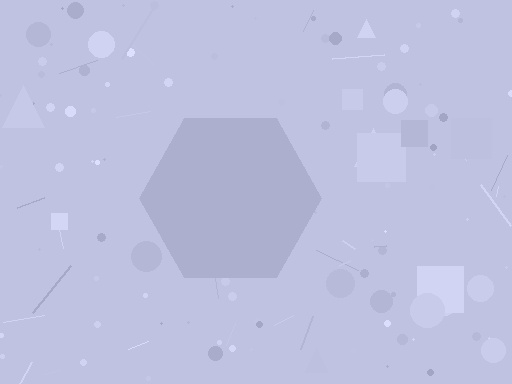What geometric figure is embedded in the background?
A hexagon is embedded in the background.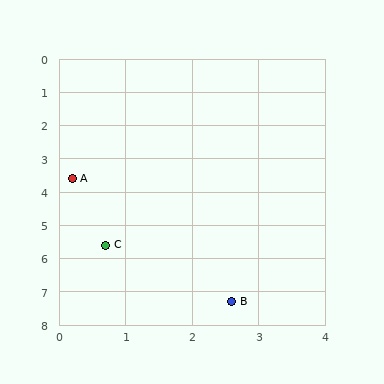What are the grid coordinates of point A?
Point A is at approximately (0.2, 3.6).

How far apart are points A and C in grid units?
Points A and C are about 2.1 grid units apart.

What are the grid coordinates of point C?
Point C is at approximately (0.7, 5.6).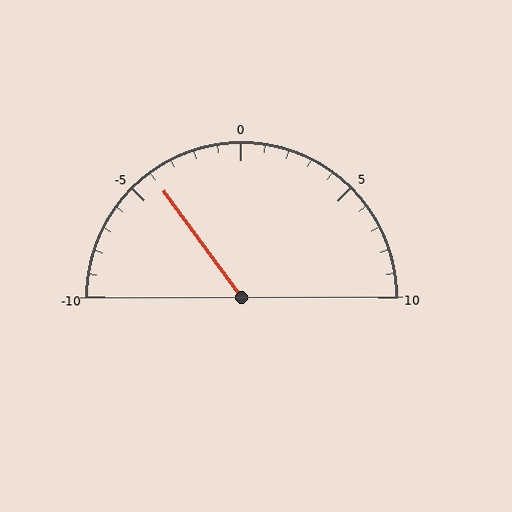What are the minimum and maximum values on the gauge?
The gauge ranges from -10 to 10.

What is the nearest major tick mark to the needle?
The nearest major tick mark is -5.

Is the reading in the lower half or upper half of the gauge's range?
The reading is in the lower half of the range (-10 to 10).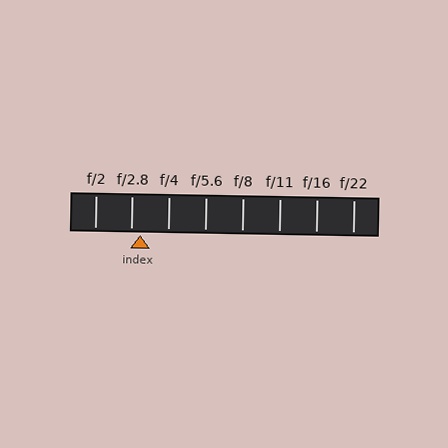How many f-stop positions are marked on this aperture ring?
There are 8 f-stop positions marked.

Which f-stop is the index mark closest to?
The index mark is closest to f/2.8.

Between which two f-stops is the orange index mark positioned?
The index mark is between f/2.8 and f/4.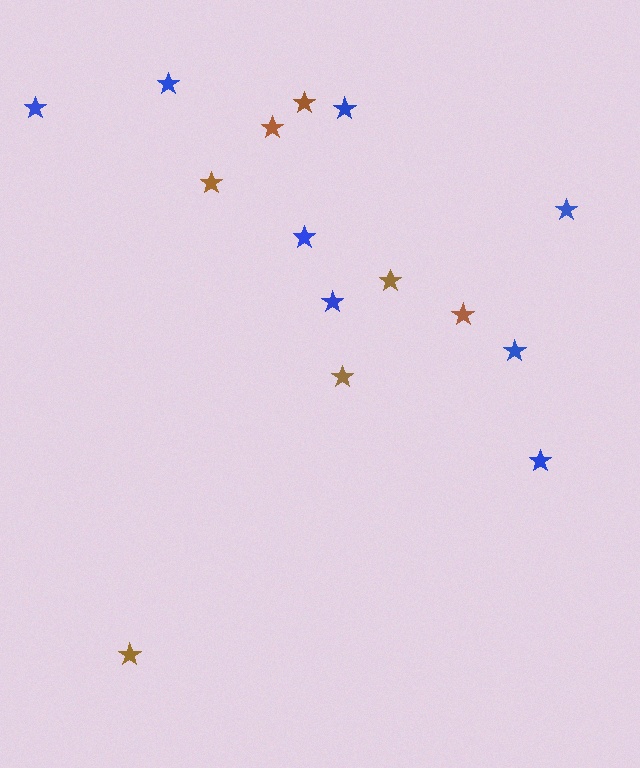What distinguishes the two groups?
There are 2 groups: one group of blue stars (8) and one group of brown stars (7).